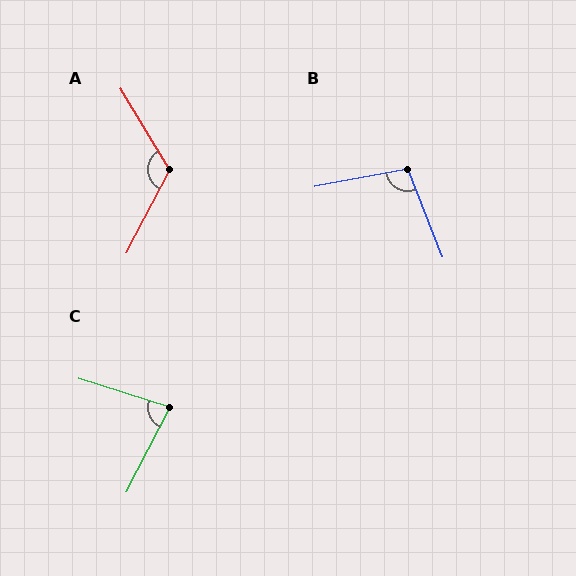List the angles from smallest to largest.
C (81°), B (101°), A (121°).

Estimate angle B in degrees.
Approximately 101 degrees.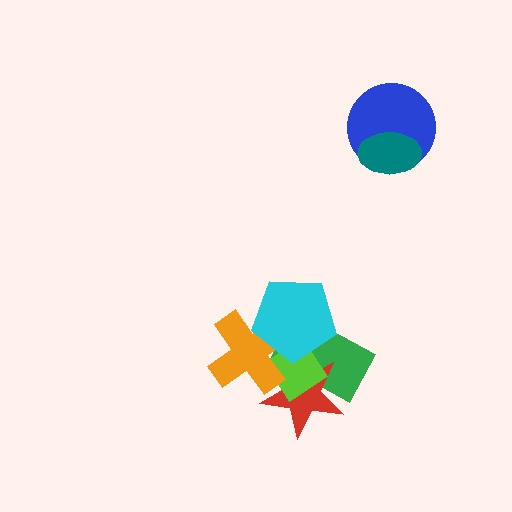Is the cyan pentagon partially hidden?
No, no other shape covers it.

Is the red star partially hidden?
Yes, it is partially covered by another shape.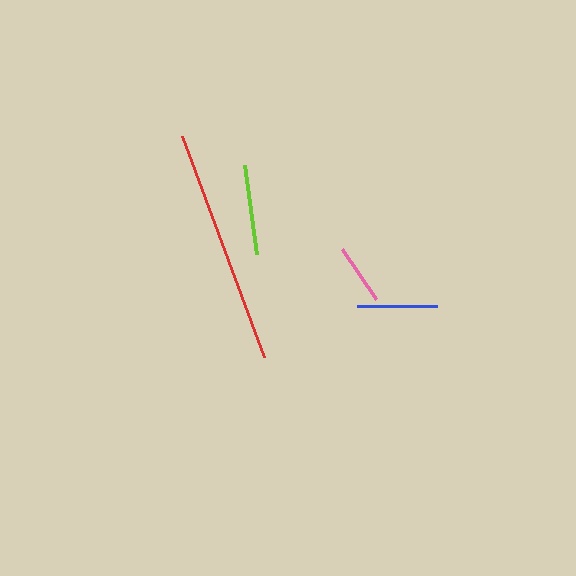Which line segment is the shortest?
The pink line is the shortest at approximately 60 pixels.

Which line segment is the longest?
The red line is the longest at approximately 236 pixels.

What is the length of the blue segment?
The blue segment is approximately 80 pixels long.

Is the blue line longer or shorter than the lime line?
The lime line is longer than the blue line.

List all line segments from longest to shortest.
From longest to shortest: red, lime, blue, pink.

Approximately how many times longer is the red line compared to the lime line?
The red line is approximately 2.6 times the length of the lime line.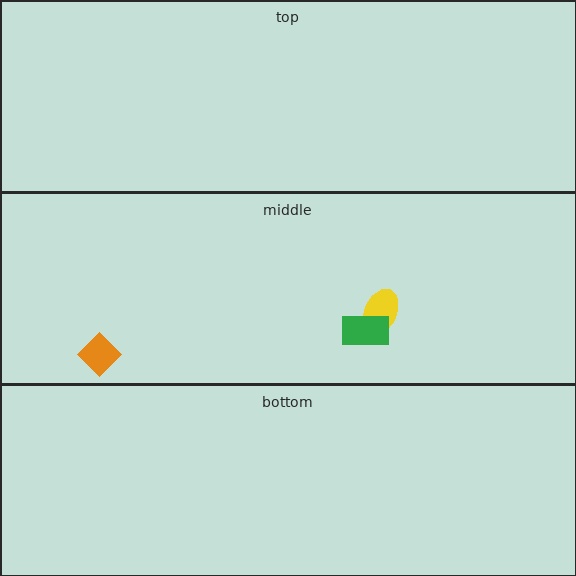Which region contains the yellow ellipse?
The middle region.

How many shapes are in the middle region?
3.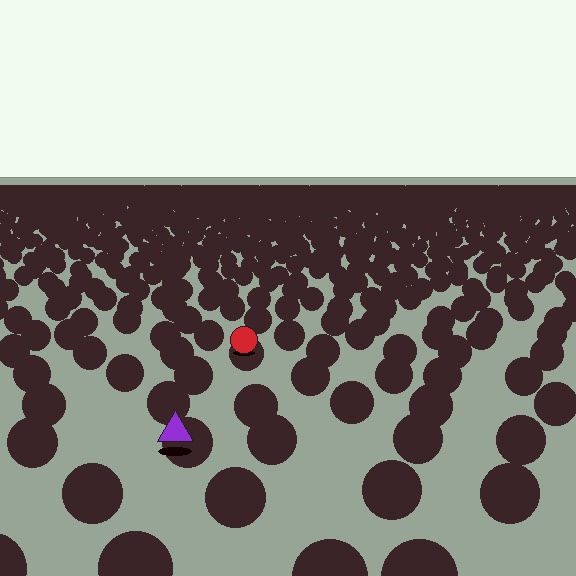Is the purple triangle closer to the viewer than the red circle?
Yes. The purple triangle is closer — you can tell from the texture gradient: the ground texture is coarser near it.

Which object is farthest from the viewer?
The red circle is farthest from the viewer. It appears smaller and the ground texture around it is denser.